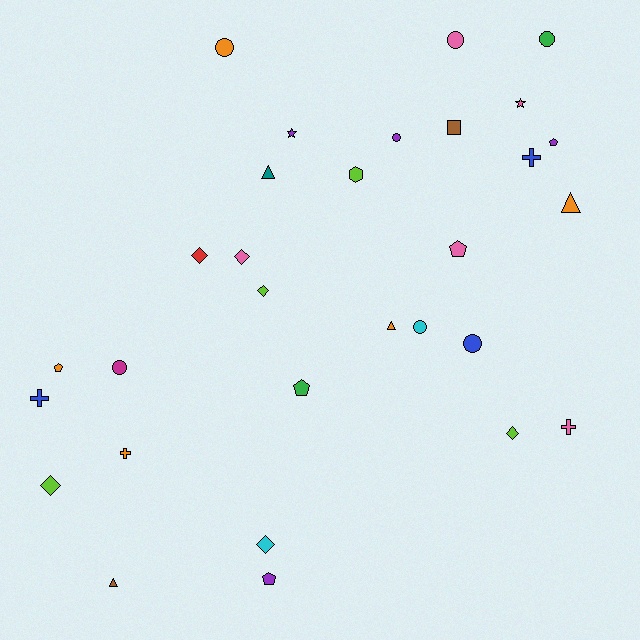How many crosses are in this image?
There are 4 crosses.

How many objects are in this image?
There are 30 objects.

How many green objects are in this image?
There are 2 green objects.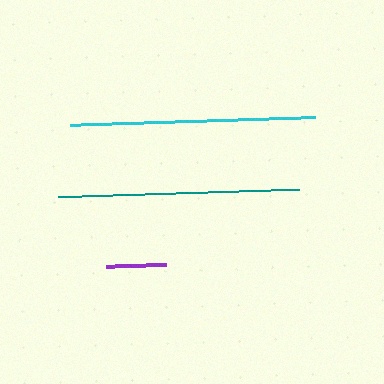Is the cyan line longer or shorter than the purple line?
The cyan line is longer than the purple line.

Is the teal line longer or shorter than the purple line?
The teal line is longer than the purple line.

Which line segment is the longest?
The cyan line is the longest at approximately 245 pixels.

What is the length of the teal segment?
The teal segment is approximately 241 pixels long.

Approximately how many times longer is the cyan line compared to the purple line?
The cyan line is approximately 4.1 times the length of the purple line.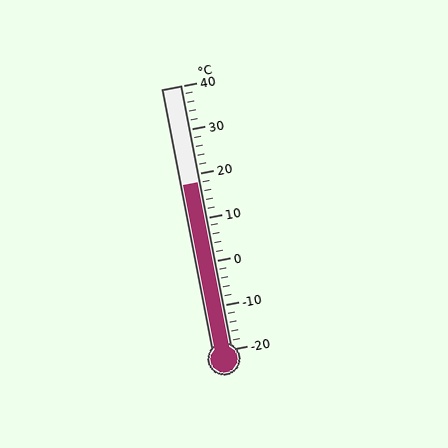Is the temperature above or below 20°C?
The temperature is below 20°C.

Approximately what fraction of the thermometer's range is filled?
The thermometer is filled to approximately 65% of its range.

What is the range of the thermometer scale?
The thermometer scale ranges from -20°C to 40°C.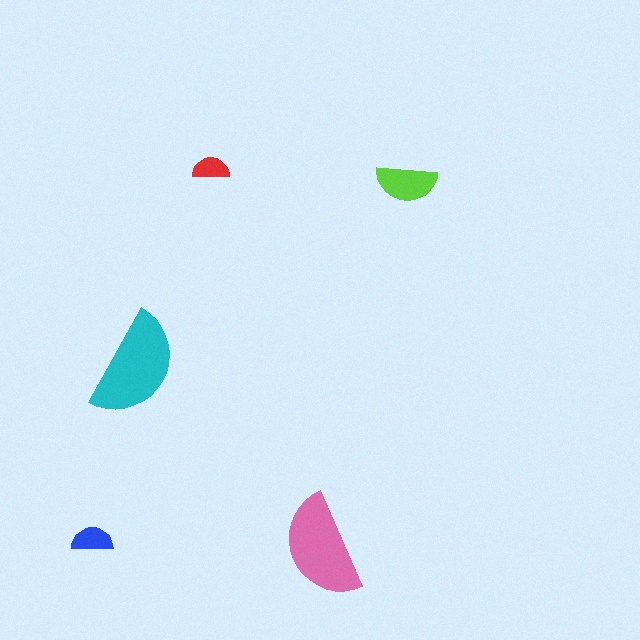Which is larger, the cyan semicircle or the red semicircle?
The cyan one.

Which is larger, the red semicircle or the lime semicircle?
The lime one.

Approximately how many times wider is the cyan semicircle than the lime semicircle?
About 2 times wider.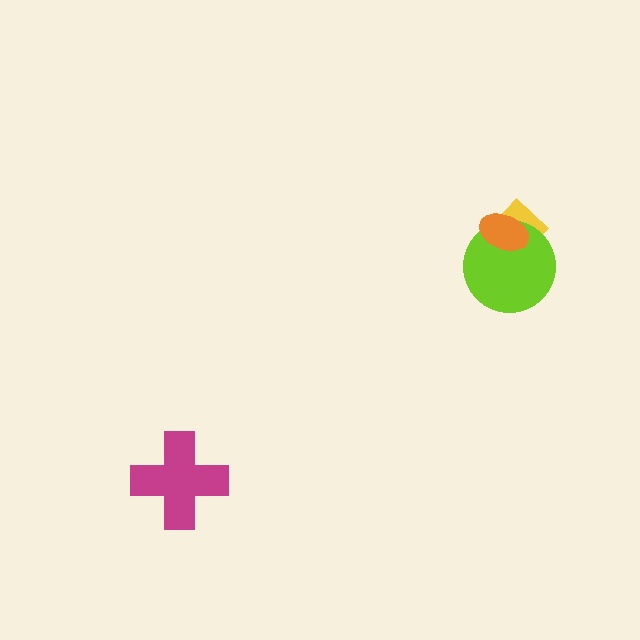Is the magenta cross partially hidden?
No, no other shape covers it.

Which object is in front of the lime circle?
The orange ellipse is in front of the lime circle.